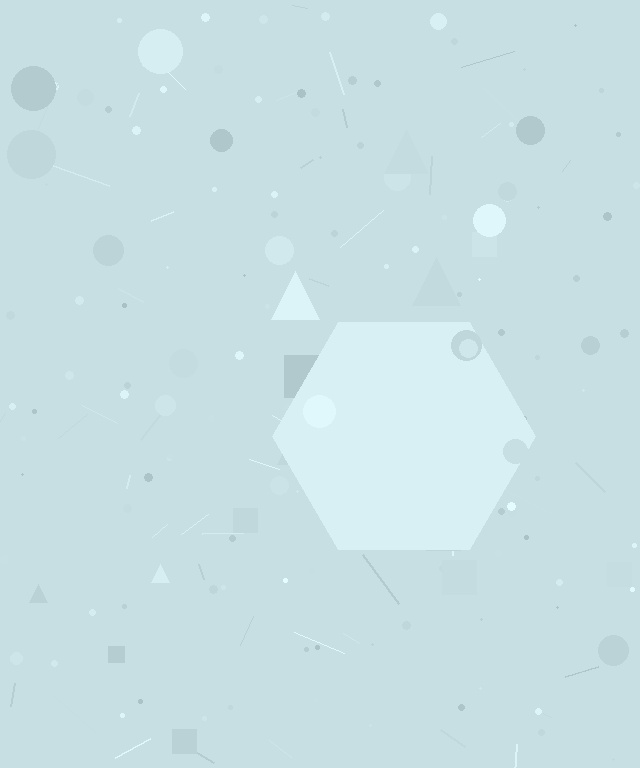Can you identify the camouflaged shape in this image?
The camouflaged shape is a hexagon.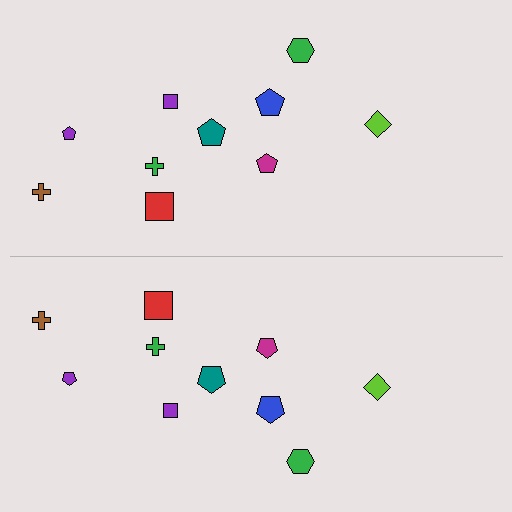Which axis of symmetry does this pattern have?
The pattern has a horizontal axis of symmetry running through the center of the image.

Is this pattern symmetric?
Yes, this pattern has bilateral (reflection) symmetry.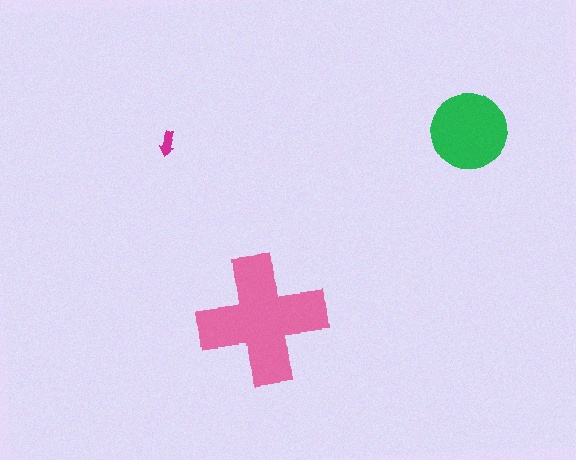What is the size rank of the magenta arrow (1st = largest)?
3rd.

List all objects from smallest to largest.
The magenta arrow, the green circle, the pink cross.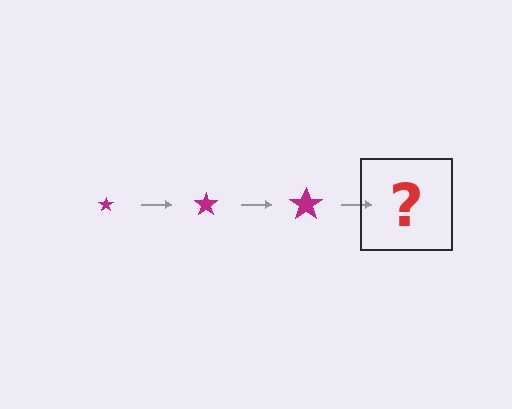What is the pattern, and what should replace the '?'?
The pattern is that the star gets progressively larger each step. The '?' should be a magenta star, larger than the previous one.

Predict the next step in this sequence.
The next step is a magenta star, larger than the previous one.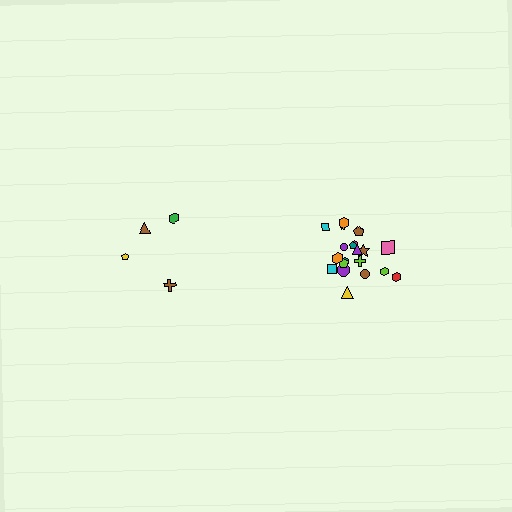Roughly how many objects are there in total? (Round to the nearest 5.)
Roughly 25 objects in total.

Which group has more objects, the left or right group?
The right group.